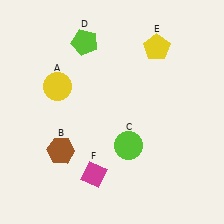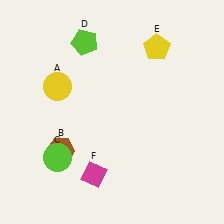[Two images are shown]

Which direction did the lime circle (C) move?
The lime circle (C) moved left.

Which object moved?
The lime circle (C) moved left.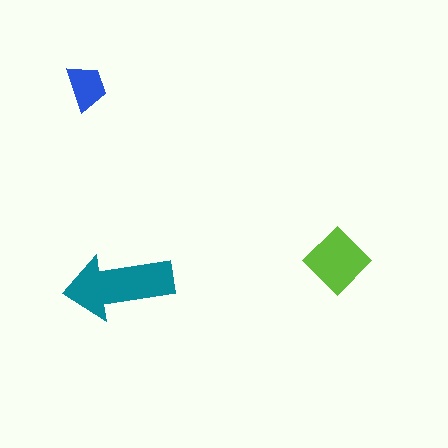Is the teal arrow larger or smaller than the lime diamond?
Larger.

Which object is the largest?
The teal arrow.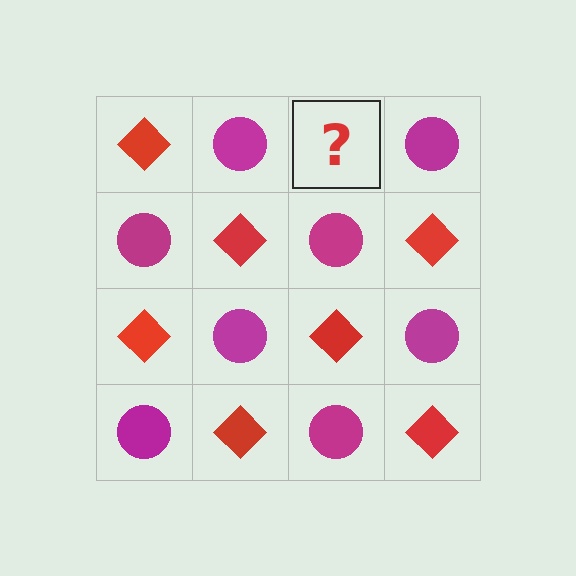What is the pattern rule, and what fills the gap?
The rule is that it alternates red diamond and magenta circle in a checkerboard pattern. The gap should be filled with a red diamond.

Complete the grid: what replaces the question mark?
The question mark should be replaced with a red diamond.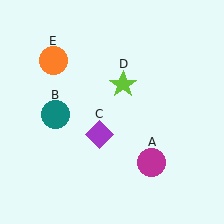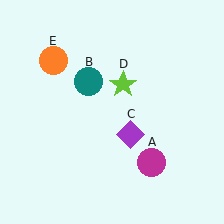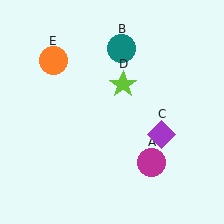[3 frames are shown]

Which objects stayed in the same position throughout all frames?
Magenta circle (object A) and lime star (object D) and orange circle (object E) remained stationary.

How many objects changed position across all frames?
2 objects changed position: teal circle (object B), purple diamond (object C).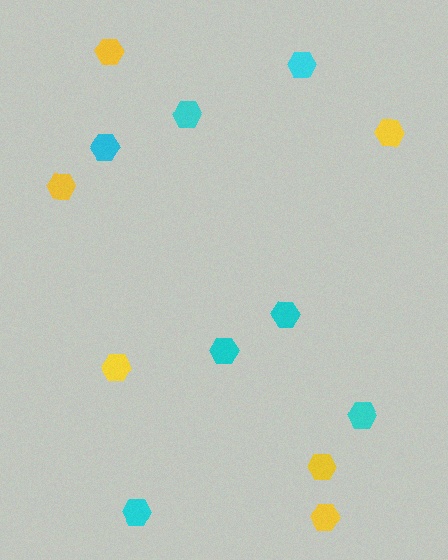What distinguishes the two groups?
There are 2 groups: one group of yellow hexagons (6) and one group of cyan hexagons (7).